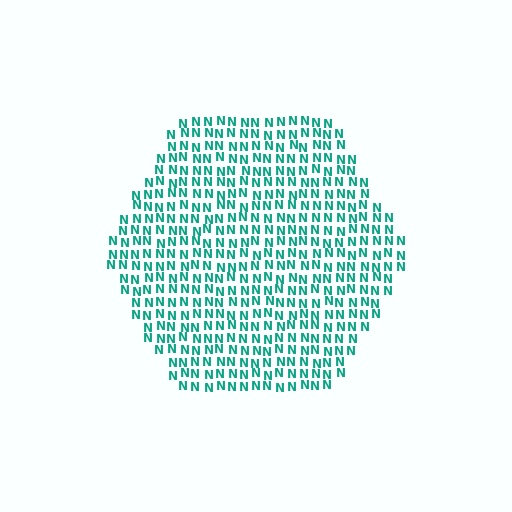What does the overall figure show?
The overall figure shows a hexagon.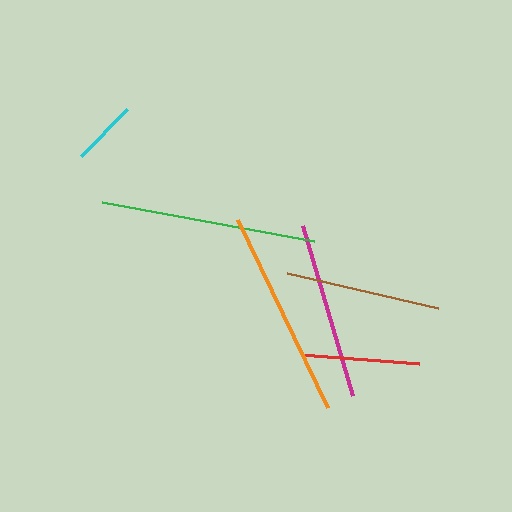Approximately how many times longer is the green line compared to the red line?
The green line is approximately 1.8 times the length of the red line.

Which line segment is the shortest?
The cyan line is the shortest at approximately 66 pixels.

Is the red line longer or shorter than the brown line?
The brown line is longer than the red line.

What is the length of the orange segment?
The orange segment is approximately 209 pixels long.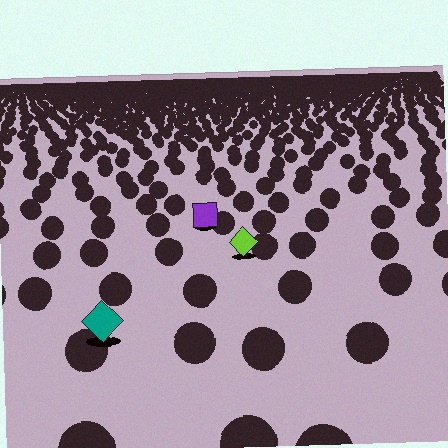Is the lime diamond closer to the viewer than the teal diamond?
No. The teal diamond is closer — you can tell from the texture gradient: the ground texture is coarser near it.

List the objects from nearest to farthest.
From nearest to farthest: the teal diamond, the lime diamond, the purple square.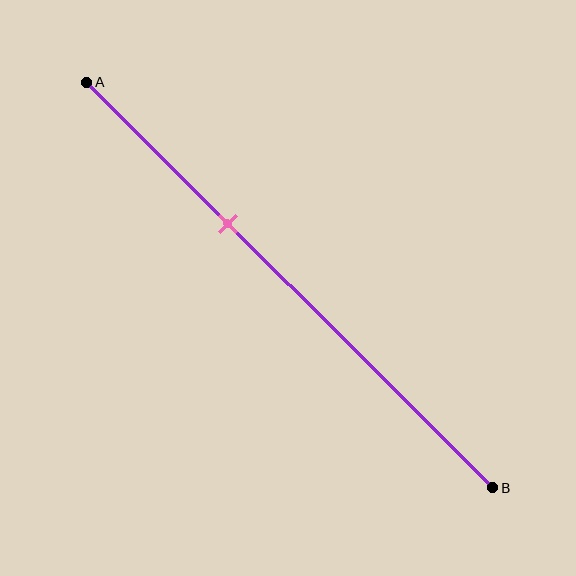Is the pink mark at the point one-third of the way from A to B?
Yes, the mark is approximately at the one-third point.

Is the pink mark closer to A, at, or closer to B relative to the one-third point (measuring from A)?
The pink mark is approximately at the one-third point of segment AB.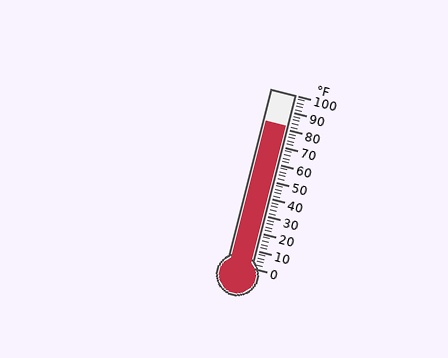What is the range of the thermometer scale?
The thermometer scale ranges from 0°F to 100°F.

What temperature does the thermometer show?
The thermometer shows approximately 82°F.